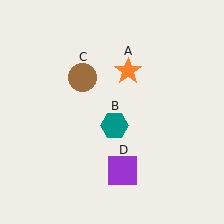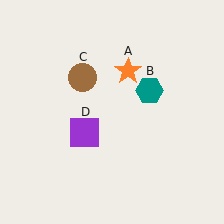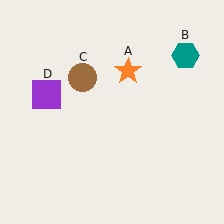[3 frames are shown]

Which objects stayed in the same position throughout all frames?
Orange star (object A) and brown circle (object C) remained stationary.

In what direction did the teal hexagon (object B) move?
The teal hexagon (object B) moved up and to the right.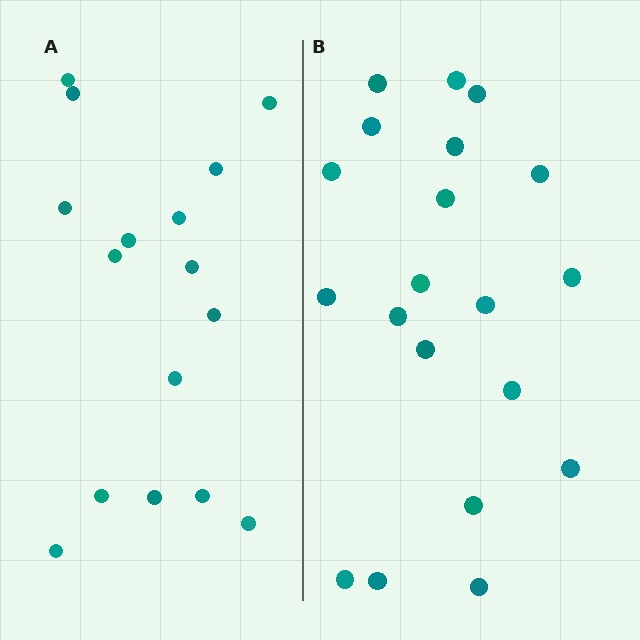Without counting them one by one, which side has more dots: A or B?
Region B (the right region) has more dots.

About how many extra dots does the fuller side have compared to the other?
Region B has about 4 more dots than region A.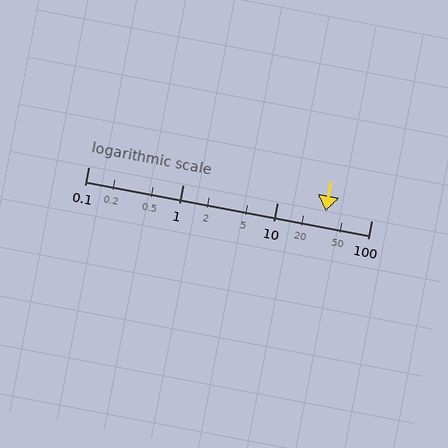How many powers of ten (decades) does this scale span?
The scale spans 3 decades, from 0.1 to 100.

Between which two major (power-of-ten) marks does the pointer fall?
The pointer is between 10 and 100.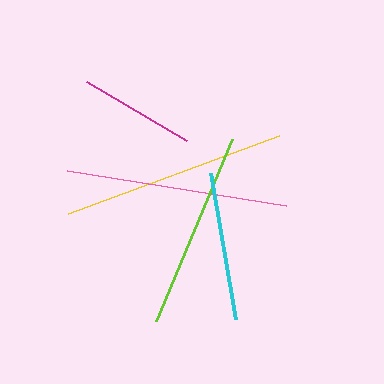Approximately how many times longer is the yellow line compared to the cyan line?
The yellow line is approximately 1.5 times the length of the cyan line.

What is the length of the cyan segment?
The cyan segment is approximately 149 pixels long.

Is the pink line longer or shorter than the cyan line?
The pink line is longer than the cyan line.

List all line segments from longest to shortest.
From longest to shortest: yellow, pink, lime, cyan, magenta.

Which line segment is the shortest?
The magenta line is the shortest at approximately 116 pixels.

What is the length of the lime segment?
The lime segment is approximately 197 pixels long.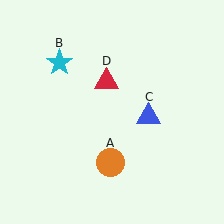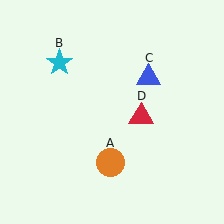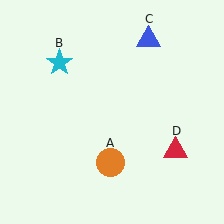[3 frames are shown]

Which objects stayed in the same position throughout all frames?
Orange circle (object A) and cyan star (object B) remained stationary.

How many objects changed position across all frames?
2 objects changed position: blue triangle (object C), red triangle (object D).